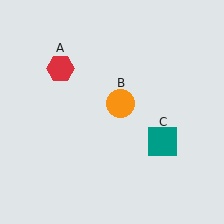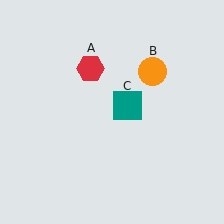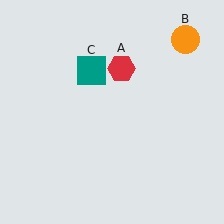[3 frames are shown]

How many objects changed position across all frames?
3 objects changed position: red hexagon (object A), orange circle (object B), teal square (object C).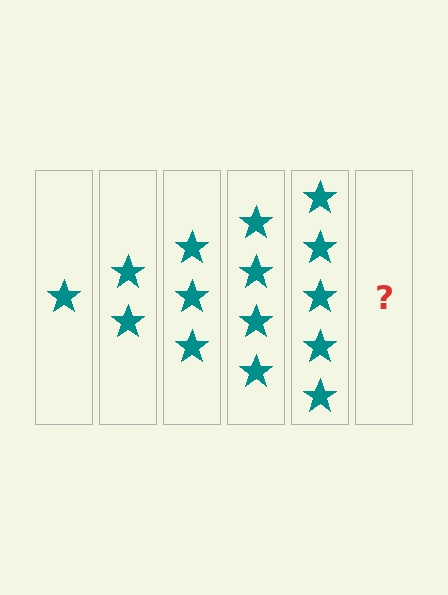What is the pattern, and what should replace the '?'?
The pattern is that each step adds one more star. The '?' should be 6 stars.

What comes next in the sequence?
The next element should be 6 stars.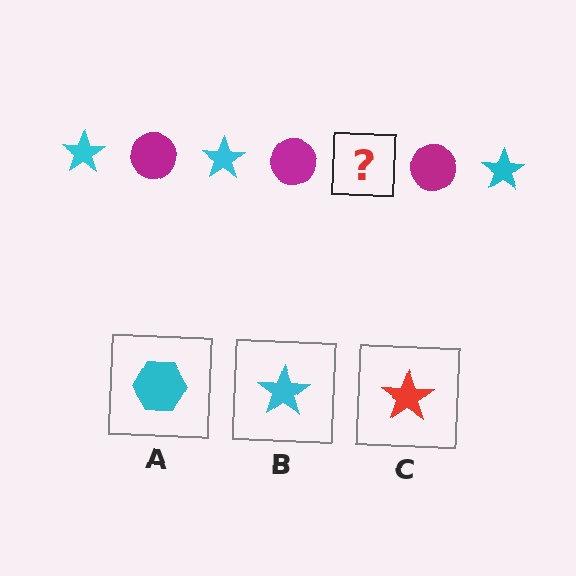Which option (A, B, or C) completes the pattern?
B.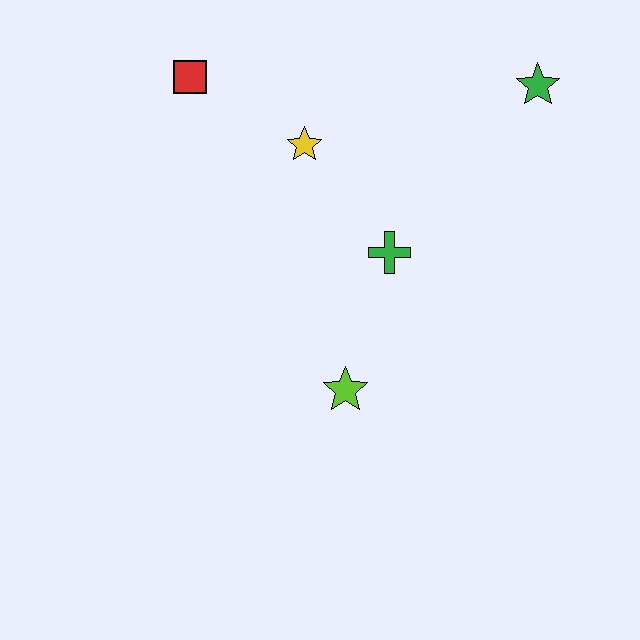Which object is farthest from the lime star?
The green star is farthest from the lime star.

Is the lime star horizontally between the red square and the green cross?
Yes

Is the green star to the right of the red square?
Yes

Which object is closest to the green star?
The green cross is closest to the green star.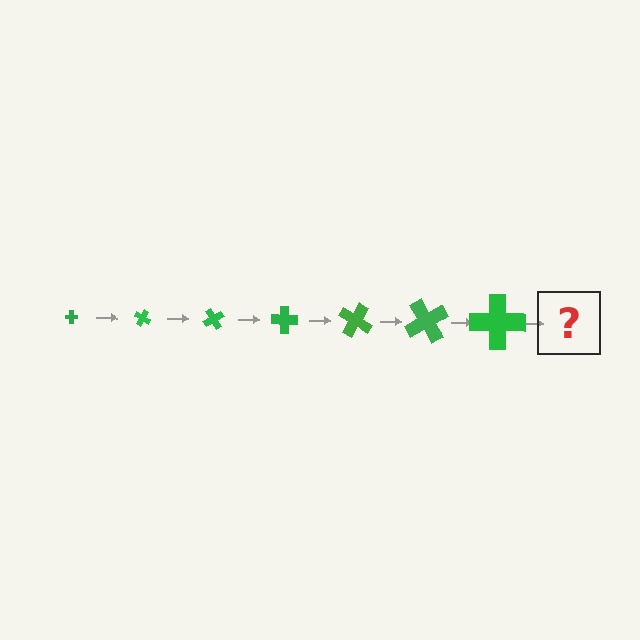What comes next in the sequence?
The next element should be a cross, larger than the previous one and rotated 210 degrees from the start.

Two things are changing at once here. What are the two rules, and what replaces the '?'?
The two rules are that the cross grows larger each step and it rotates 30 degrees each step. The '?' should be a cross, larger than the previous one and rotated 210 degrees from the start.